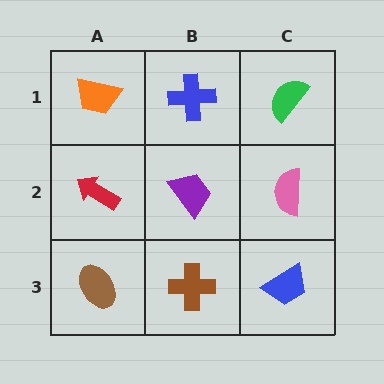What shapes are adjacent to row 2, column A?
An orange trapezoid (row 1, column A), a brown ellipse (row 3, column A), a purple trapezoid (row 2, column B).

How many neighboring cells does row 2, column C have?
3.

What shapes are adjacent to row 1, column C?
A pink semicircle (row 2, column C), a blue cross (row 1, column B).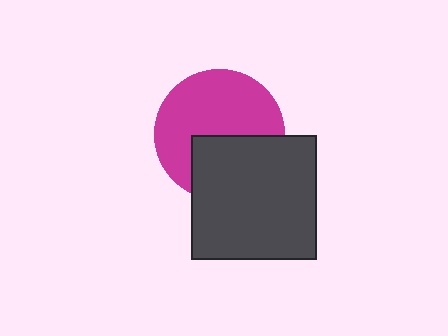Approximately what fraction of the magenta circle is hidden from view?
Roughly 37% of the magenta circle is hidden behind the dark gray square.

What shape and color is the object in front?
The object in front is a dark gray square.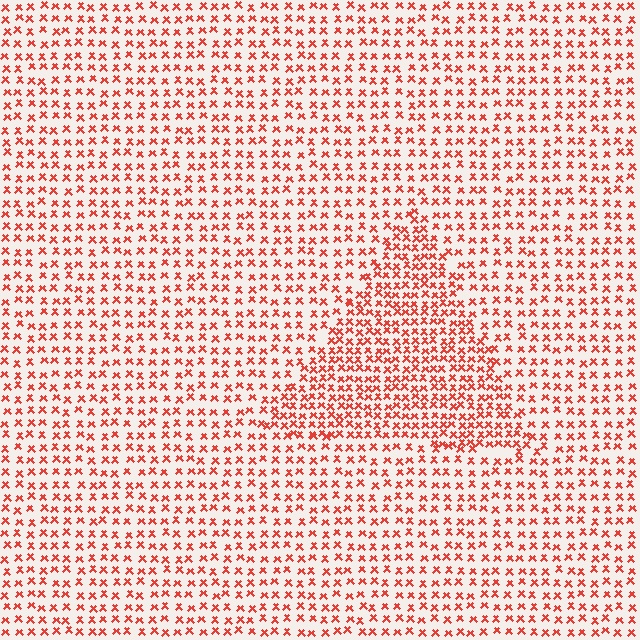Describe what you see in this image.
The image contains small red elements arranged at two different densities. A triangle-shaped region is visible where the elements are more densely packed than the surrounding area.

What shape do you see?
I see a triangle.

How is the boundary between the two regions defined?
The boundary is defined by a change in element density (approximately 1.7x ratio). All elements are the same color, size, and shape.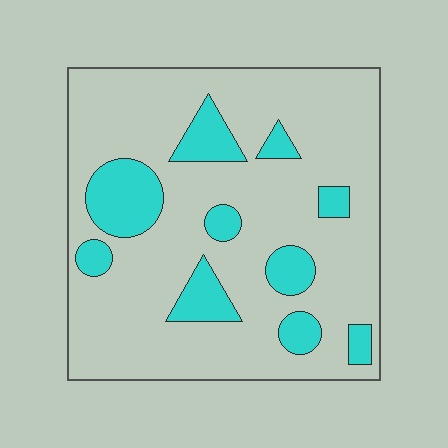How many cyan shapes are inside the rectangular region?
10.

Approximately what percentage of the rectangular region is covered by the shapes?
Approximately 20%.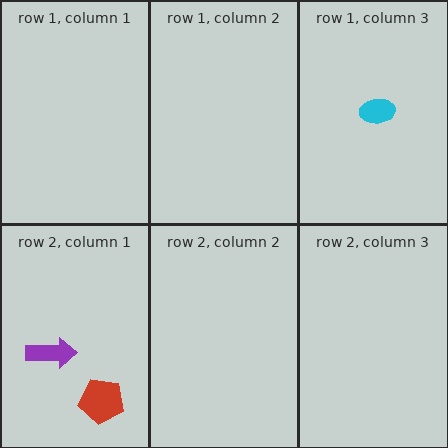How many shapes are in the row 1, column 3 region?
1.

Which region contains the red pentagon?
The row 2, column 1 region.